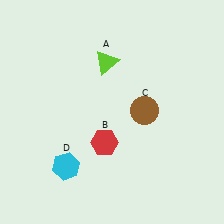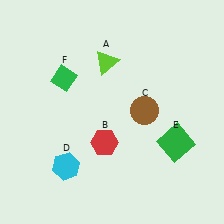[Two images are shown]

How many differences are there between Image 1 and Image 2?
There are 2 differences between the two images.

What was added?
A green square (E), a green diamond (F) were added in Image 2.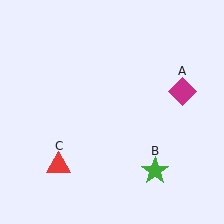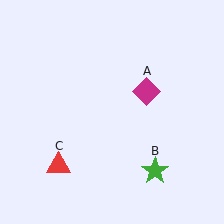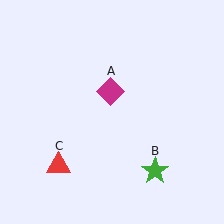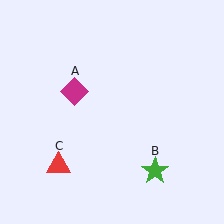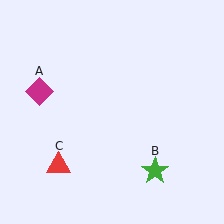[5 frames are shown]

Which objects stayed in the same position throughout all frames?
Green star (object B) and red triangle (object C) remained stationary.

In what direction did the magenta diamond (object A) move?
The magenta diamond (object A) moved left.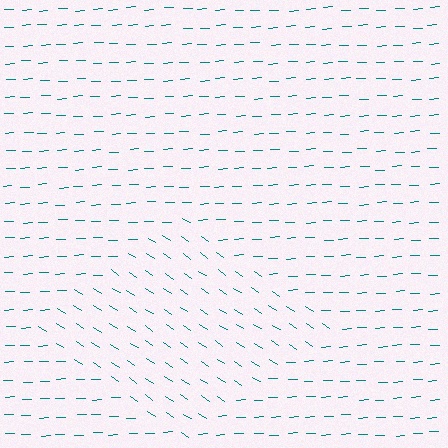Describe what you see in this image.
The image is filled with small teal line segments. A diamond region in the image has lines oriented differently from the surrounding lines, creating a visible texture boundary.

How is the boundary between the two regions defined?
The boundary is defined purely by a change in line orientation (approximately 36 degrees difference). All lines are the same color and thickness.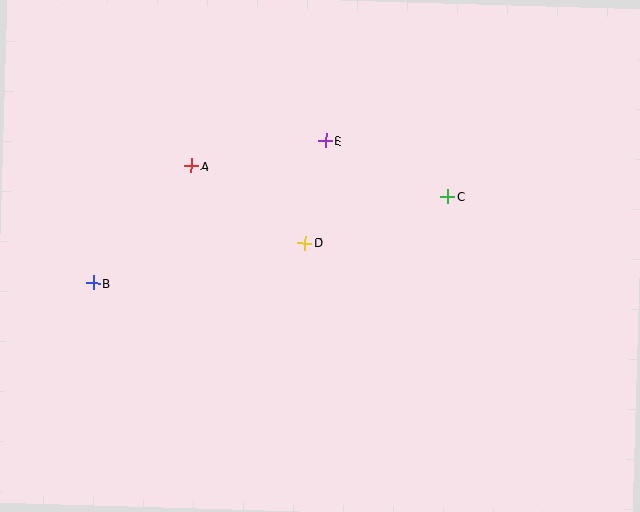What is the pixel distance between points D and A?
The distance between D and A is 137 pixels.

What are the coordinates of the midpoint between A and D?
The midpoint between A and D is at (248, 204).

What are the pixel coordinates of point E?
Point E is at (326, 141).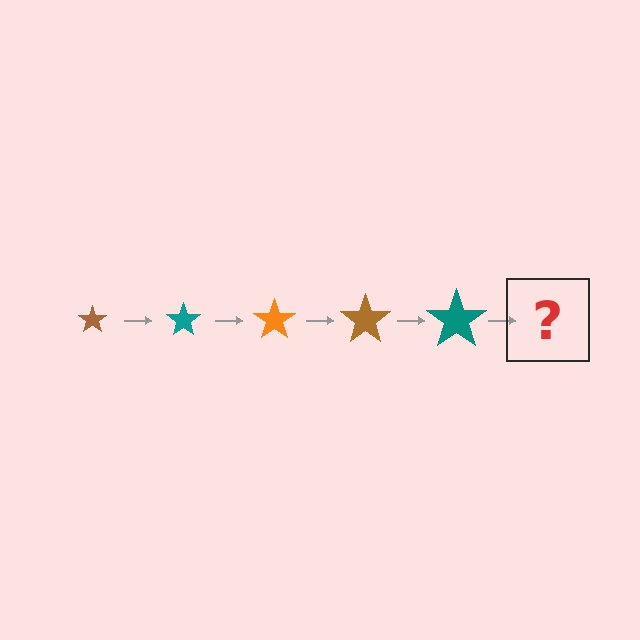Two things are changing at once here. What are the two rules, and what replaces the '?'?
The two rules are that the star grows larger each step and the color cycles through brown, teal, and orange. The '?' should be an orange star, larger than the previous one.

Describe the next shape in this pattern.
It should be an orange star, larger than the previous one.